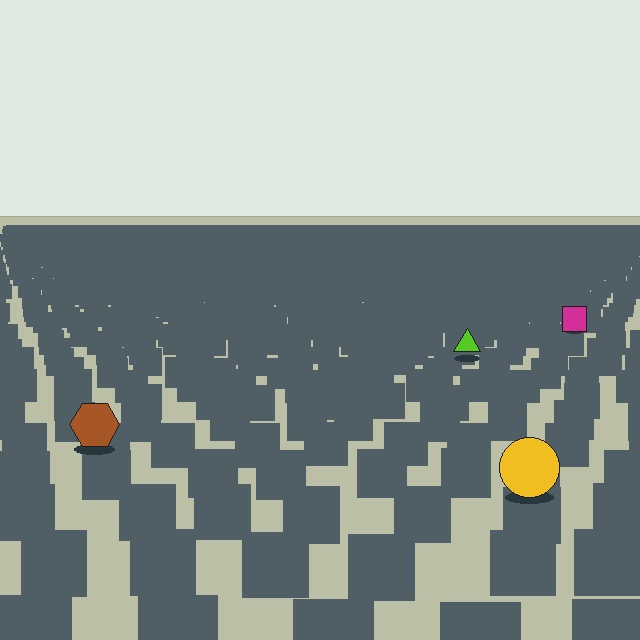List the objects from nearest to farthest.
From nearest to farthest: the yellow circle, the brown hexagon, the lime triangle, the magenta square.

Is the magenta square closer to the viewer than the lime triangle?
No. The lime triangle is closer — you can tell from the texture gradient: the ground texture is coarser near it.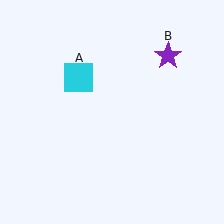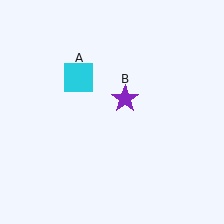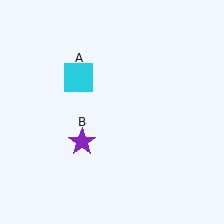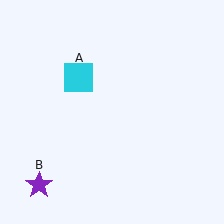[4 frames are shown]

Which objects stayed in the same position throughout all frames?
Cyan square (object A) remained stationary.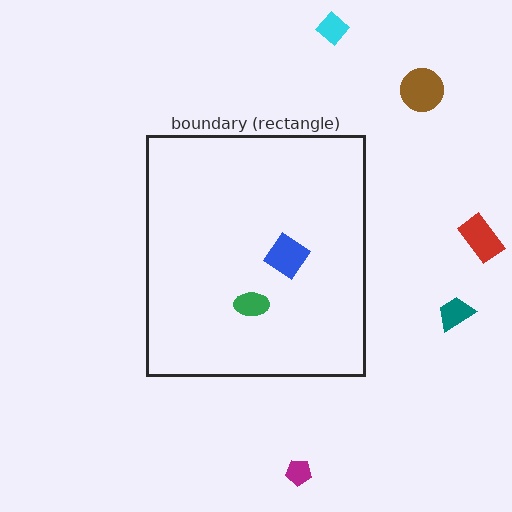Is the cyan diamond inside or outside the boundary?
Outside.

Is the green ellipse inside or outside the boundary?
Inside.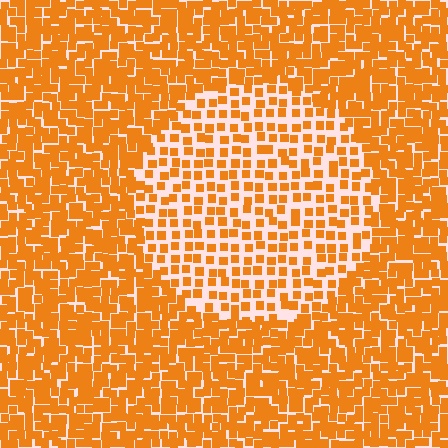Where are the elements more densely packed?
The elements are more densely packed outside the circle boundary.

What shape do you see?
I see a circle.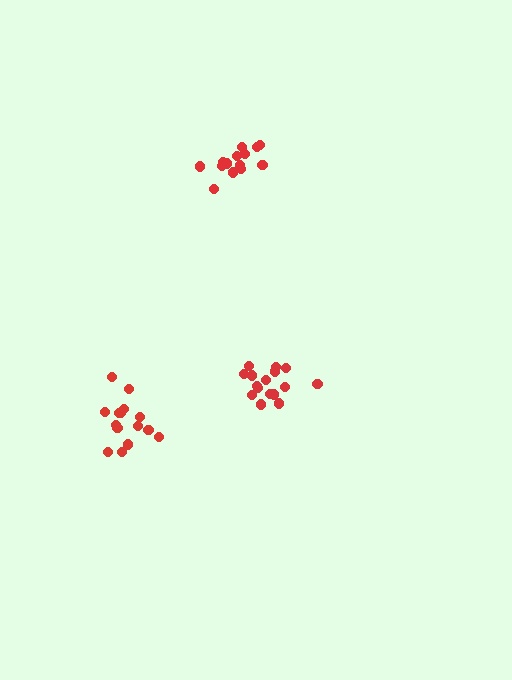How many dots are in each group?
Group 1: 15 dots, Group 2: 14 dots, Group 3: 16 dots (45 total).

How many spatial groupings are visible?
There are 3 spatial groupings.